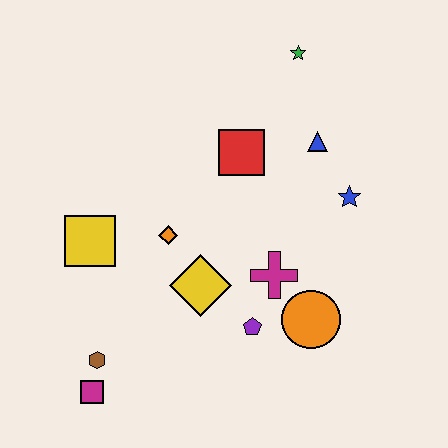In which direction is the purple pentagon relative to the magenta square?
The purple pentagon is to the right of the magenta square.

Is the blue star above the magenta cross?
Yes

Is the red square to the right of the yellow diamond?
Yes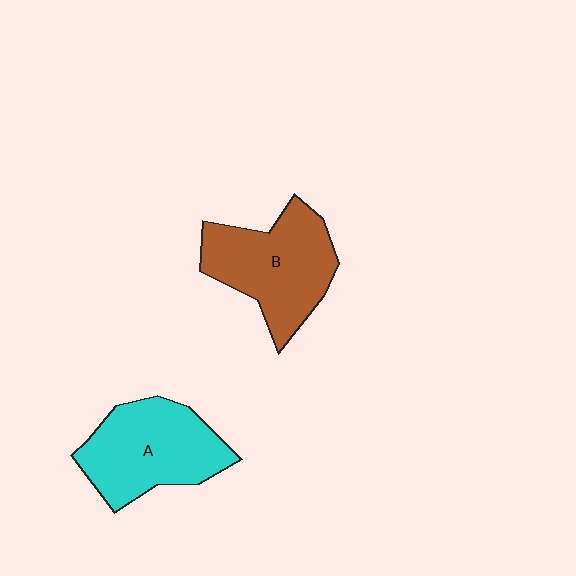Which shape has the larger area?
Shape B (brown).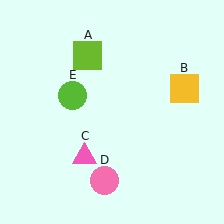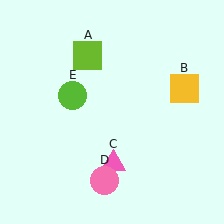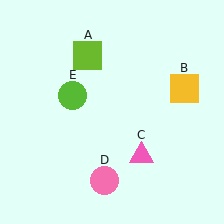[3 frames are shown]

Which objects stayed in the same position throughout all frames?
Lime square (object A) and yellow square (object B) and pink circle (object D) and lime circle (object E) remained stationary.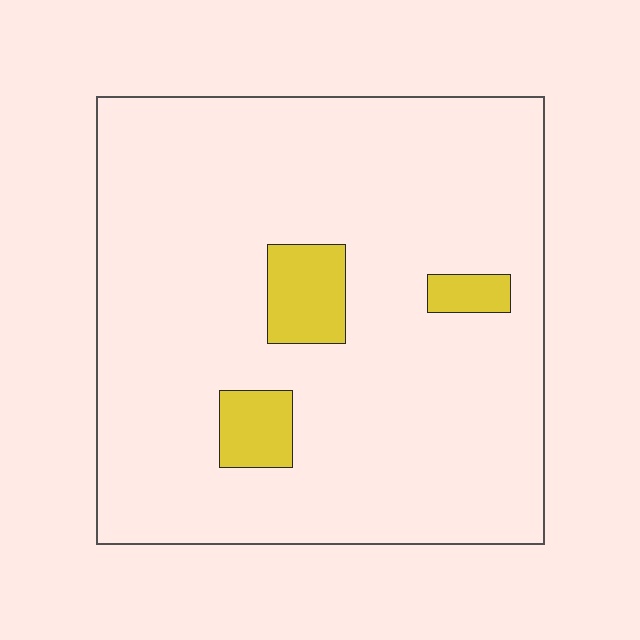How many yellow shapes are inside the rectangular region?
3.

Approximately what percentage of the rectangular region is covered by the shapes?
Approximately 10%.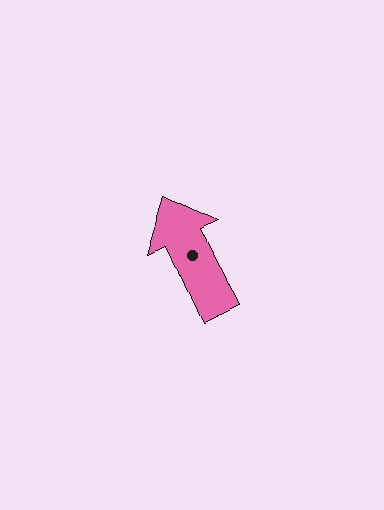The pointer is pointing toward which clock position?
Roughly 11 o'clock.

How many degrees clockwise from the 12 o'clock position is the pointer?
Approximately 335 degrees.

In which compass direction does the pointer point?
Northwest.